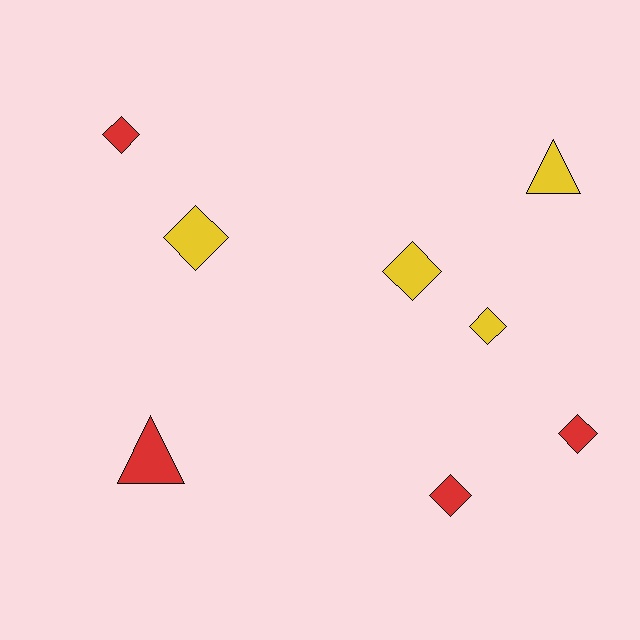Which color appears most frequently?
Yellow, with 4 objects.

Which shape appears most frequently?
Diamond, with 6 objects.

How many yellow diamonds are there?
There are 3 yellow diamonds.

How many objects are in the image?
There are 8 objects.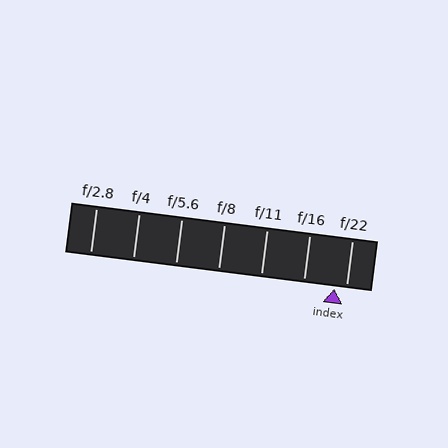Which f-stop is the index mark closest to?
The index mark is closest to f/22.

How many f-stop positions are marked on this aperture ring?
There are 7 f-stop positions marked.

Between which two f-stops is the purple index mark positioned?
The index mark is between f/16 and f/22.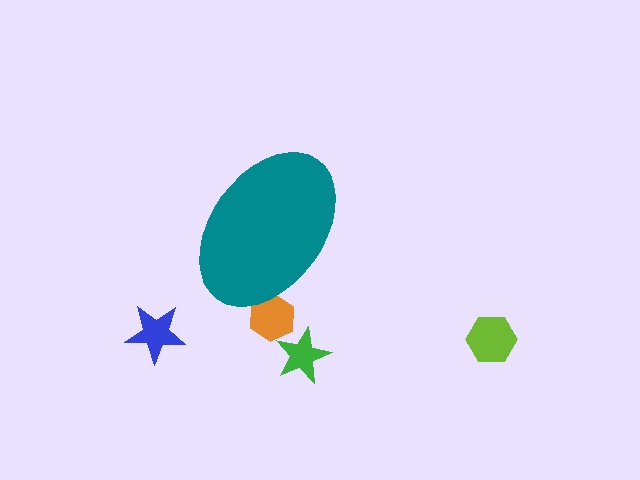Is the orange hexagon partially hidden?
Yes, the orange hexagon is partially hidden behind the teal ellipse.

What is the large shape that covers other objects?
A teal ellipse.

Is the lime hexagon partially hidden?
No, the lime hexagon is fully visible.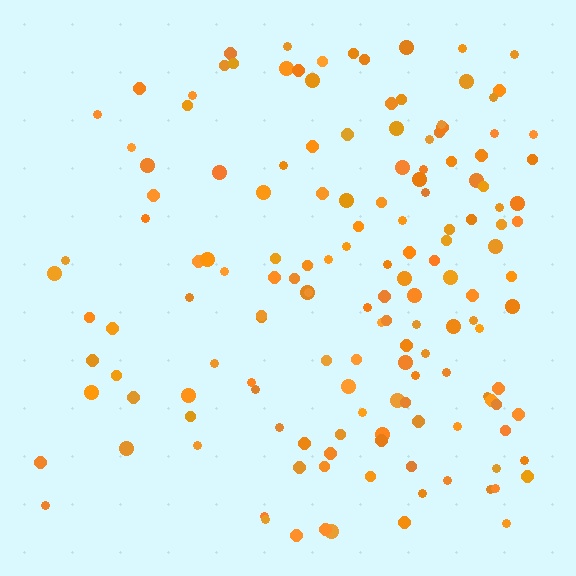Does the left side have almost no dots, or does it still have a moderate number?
Still a moderate number, just noticeably fewer than the right.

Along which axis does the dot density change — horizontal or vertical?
Horizontal.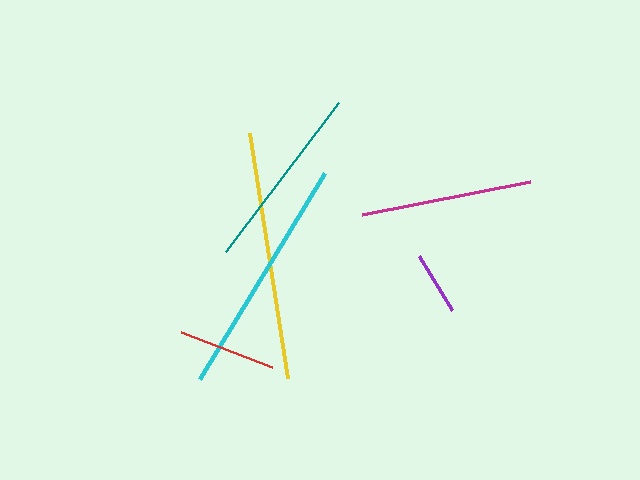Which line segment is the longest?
The yellow line is the longest at approximately 248 pixels.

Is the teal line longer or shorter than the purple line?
The teal line is longer than the purple line.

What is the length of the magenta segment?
The magenta segment is approximately 171 pixels long.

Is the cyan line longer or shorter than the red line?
The cyan line is longer than the red line.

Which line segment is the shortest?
The purple line is the shortest at approximately 63 pixels.